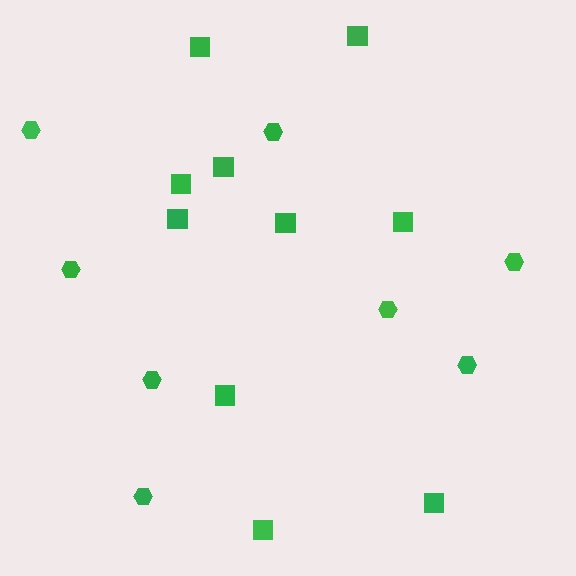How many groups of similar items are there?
There are 2 groups: one group of squares (10) and one group of hexagons (8).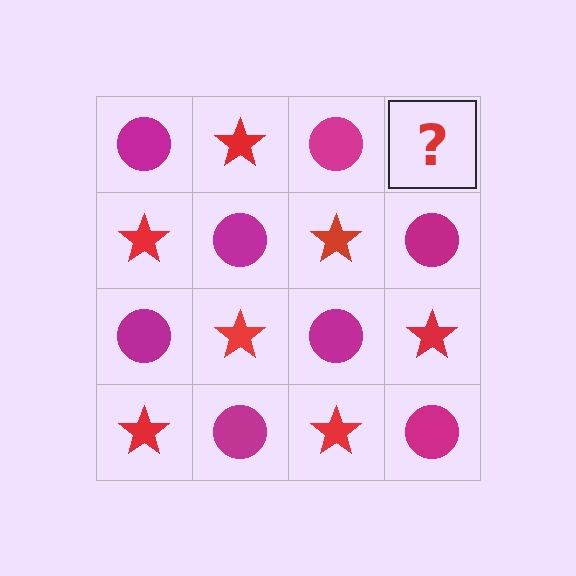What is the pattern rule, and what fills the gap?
The rule is that it alternates magenta circle and red star in a checkerboard pattern. The gap should be filled with a red star.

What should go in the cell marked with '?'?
The missing cell should contain a red star.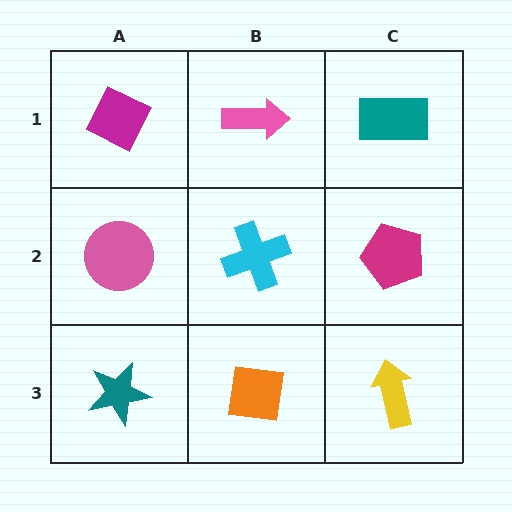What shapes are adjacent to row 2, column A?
A magenta diamond (row 1, column A), a teal star (row 3, column A), a cyan cross (row 2, column B).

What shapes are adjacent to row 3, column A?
A pink circle (row 2, column A), an orange square (row 3, column B).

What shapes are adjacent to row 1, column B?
A cyan cross (row 2, column B), a magenta diamond (row 1, column A), a teal rectangle (row 1, column C).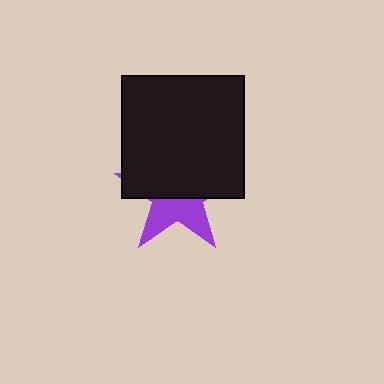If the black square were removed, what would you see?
You would see the complete purple star.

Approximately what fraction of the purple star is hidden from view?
Roughly 60% of the purple star is hidden behind the black square.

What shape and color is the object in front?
The object in front is a black square.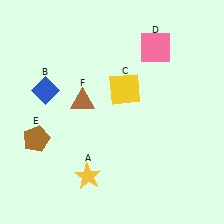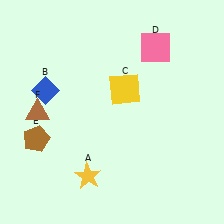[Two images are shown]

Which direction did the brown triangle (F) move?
The brown triangle (F) moved left.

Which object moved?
The brown triangle (F) moved left.